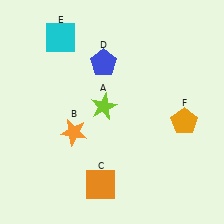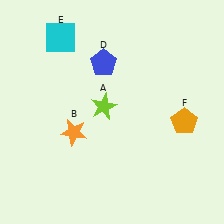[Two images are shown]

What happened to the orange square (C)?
The orange square (C) was removed in Image 2. It was in the bottom-left area of Image 1.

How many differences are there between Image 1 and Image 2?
There is 1 difference between the two images.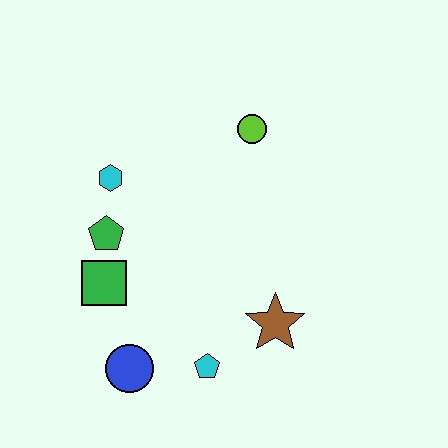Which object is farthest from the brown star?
The cyan hexagon is farthest from the brown star.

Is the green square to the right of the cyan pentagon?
No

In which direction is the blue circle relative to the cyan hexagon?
The blue circle is below the cyan hexagon.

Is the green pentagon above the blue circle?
Yes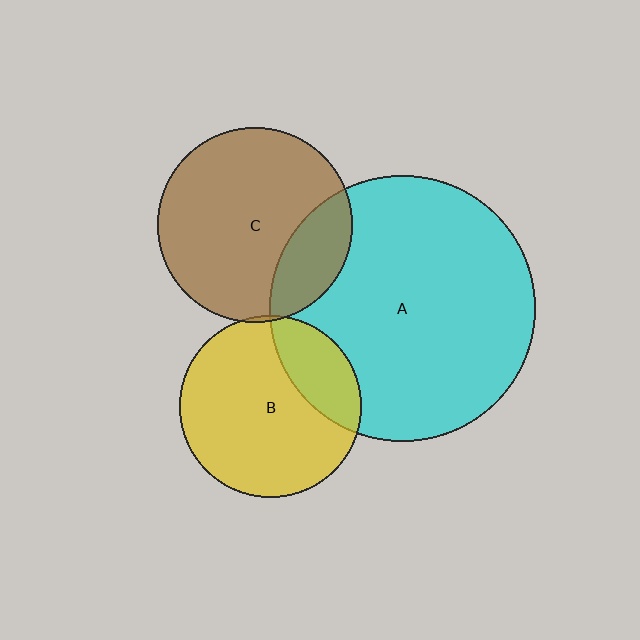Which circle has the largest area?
Circle A (cyan).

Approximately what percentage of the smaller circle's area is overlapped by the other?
Approximately 25%.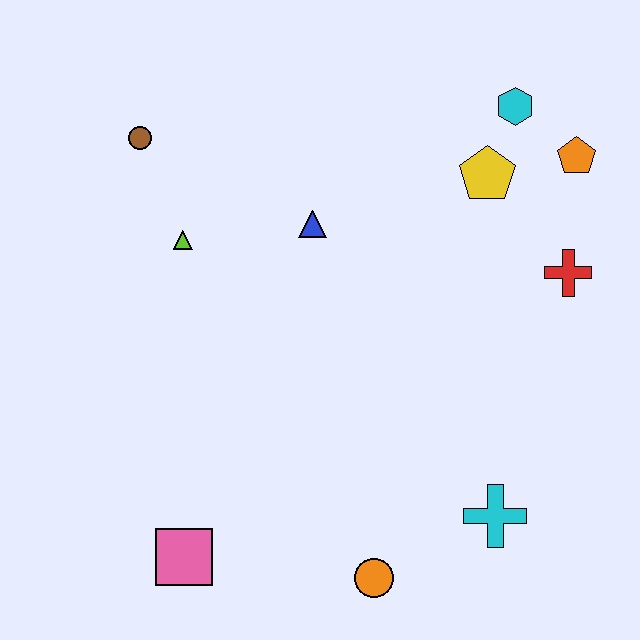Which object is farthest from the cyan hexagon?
The pink square is farthest from the cyan hexagon.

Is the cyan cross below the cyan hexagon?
Yes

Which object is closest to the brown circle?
The lime triangle is closest to the brown circle.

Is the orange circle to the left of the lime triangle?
No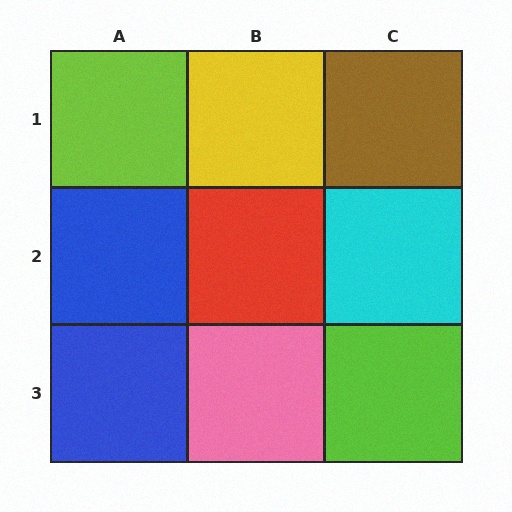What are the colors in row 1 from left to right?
Lime, yellow, brown.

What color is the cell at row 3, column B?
Pink.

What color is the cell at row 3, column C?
Lime.